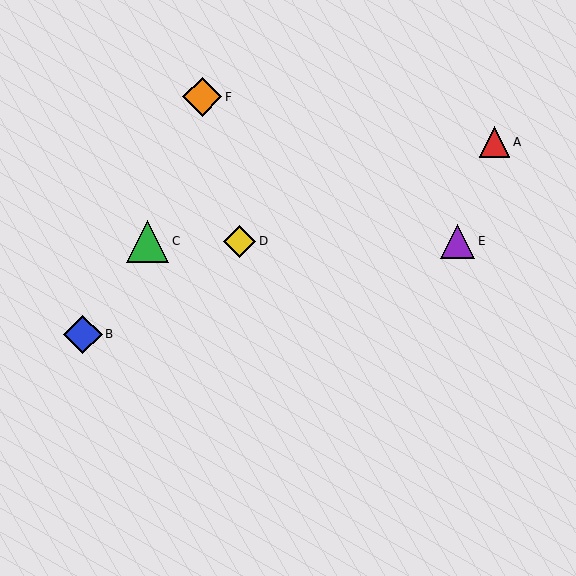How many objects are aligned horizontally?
3 objects (C, D, E) are aligned horizontally.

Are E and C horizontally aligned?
Yes, both are at y≈241.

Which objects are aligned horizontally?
Objects C, D, E are aligned horizontally.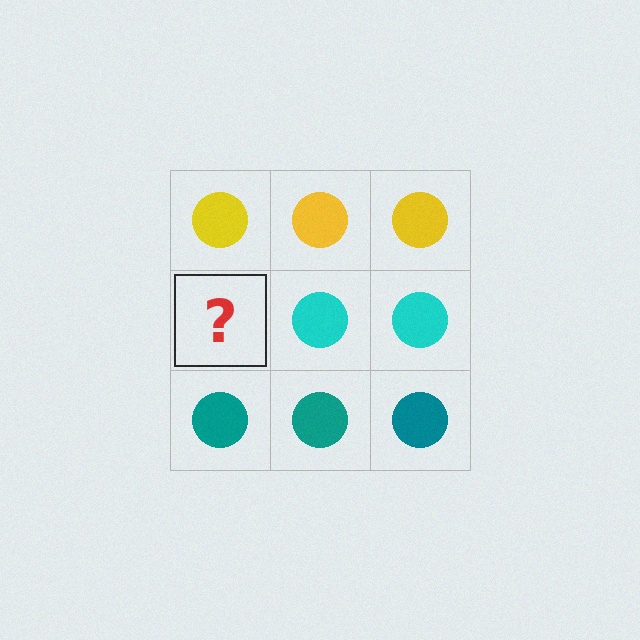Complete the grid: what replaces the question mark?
The question mark should be replaced with a cyan circle.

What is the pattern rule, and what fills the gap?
The rule is that each row has a consistent color. The gap should be filled with a cyan circle.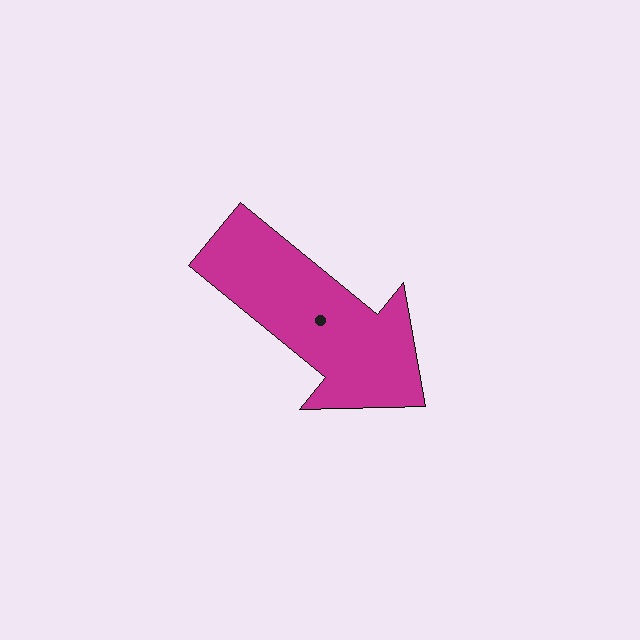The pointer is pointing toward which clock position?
Roughly 4 o'clock.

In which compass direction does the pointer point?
Southeast.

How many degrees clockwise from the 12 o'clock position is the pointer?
Approximately 129 degrees.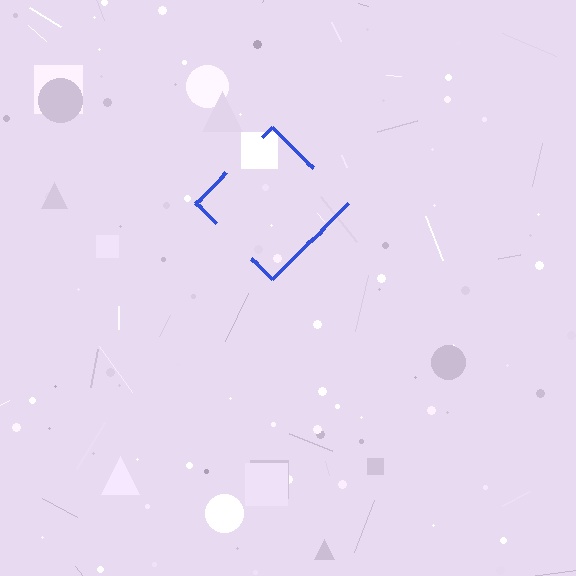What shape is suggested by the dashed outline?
The dashed outline suggests a diamond.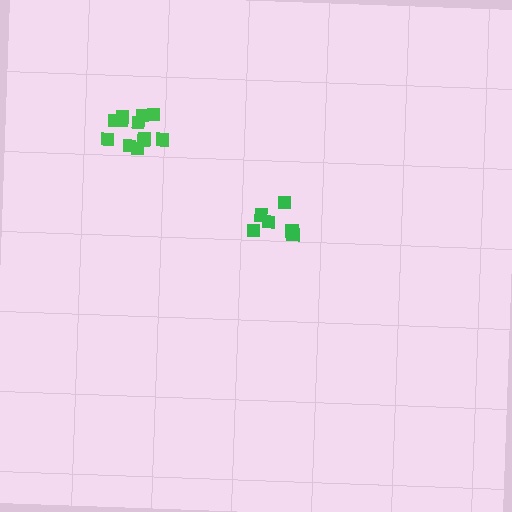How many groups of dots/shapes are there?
There are 2 groups.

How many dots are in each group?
Group 1: 7 dots, Group 2: 12 dots (19 total).